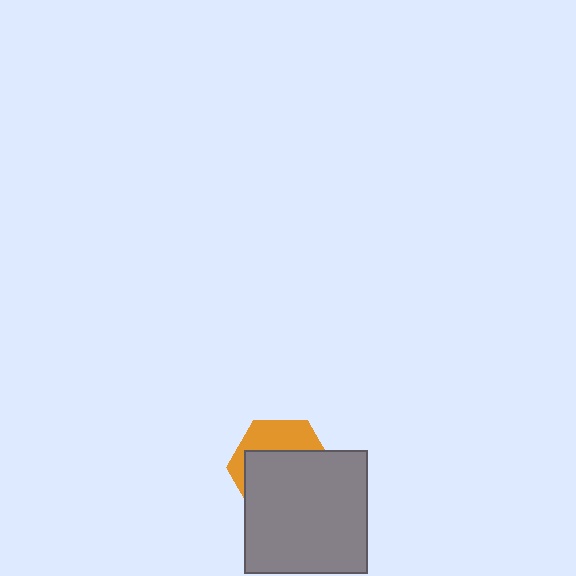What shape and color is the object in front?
The object in front is a gray square.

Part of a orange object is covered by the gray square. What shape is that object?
It is a hexagon.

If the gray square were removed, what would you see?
You would see the complete orange hexagon.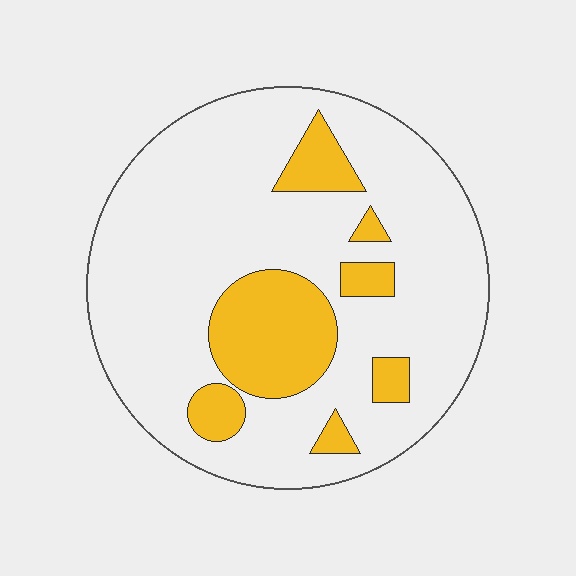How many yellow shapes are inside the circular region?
7.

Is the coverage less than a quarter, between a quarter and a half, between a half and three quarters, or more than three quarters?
Less than a quarter.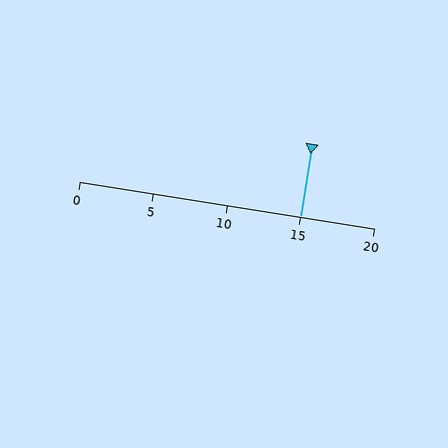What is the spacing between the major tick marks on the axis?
The major ticks are spaced 5 apart.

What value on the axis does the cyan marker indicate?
The marker indicates approximately 15.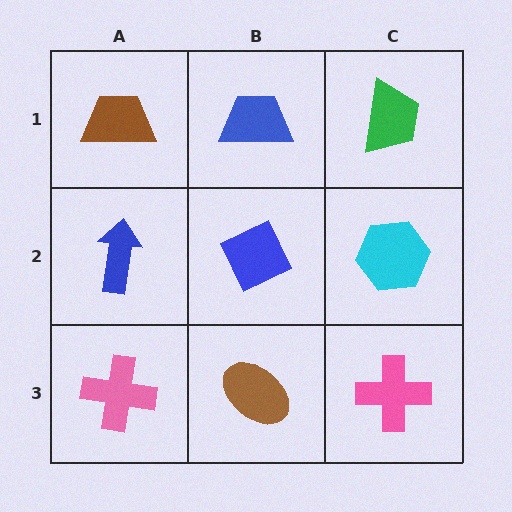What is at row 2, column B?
A blue diamond.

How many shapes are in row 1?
3 shapes.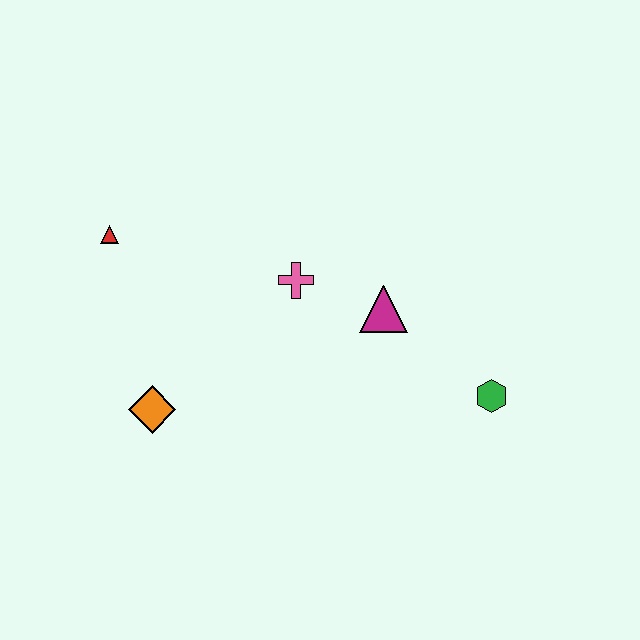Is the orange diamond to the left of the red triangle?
No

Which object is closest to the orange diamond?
The red triangle is closest to the orange diamond.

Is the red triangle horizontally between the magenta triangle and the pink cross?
No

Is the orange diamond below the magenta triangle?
Yes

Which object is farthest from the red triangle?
The green hexagon is farthest from the red triangle.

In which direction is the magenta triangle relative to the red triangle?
The magenta triangle is to the right of the red triangle.